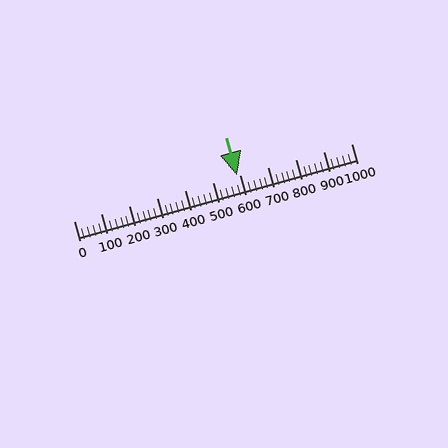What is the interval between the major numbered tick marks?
The major tick marks are spaced 100 units apart.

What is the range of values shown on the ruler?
The ruler shows values from 0 to 1000.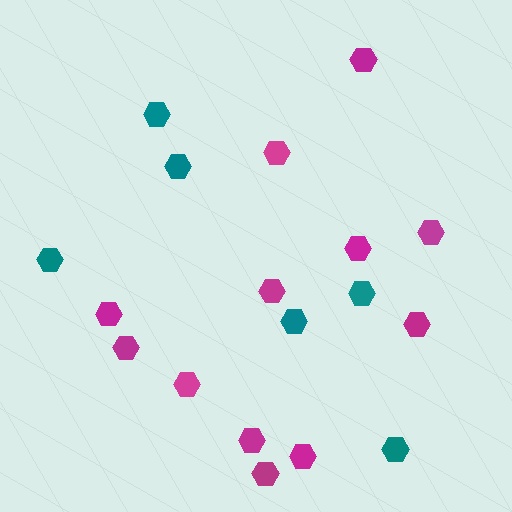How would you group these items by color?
There are 2 groups: one group of teal hexagons (6) and one group of magenta hexagons (12).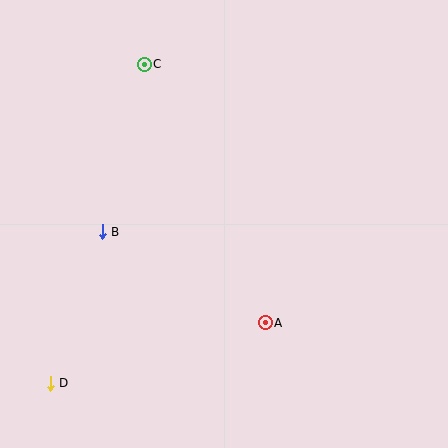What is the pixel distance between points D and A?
The distance between D and A is 223 pixels.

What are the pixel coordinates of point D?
Point D is at (50, 383).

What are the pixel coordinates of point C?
Point C is at (144, 64).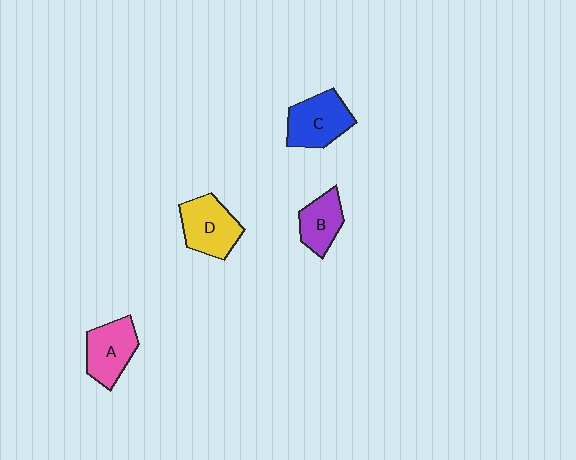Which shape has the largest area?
Shape C (blue).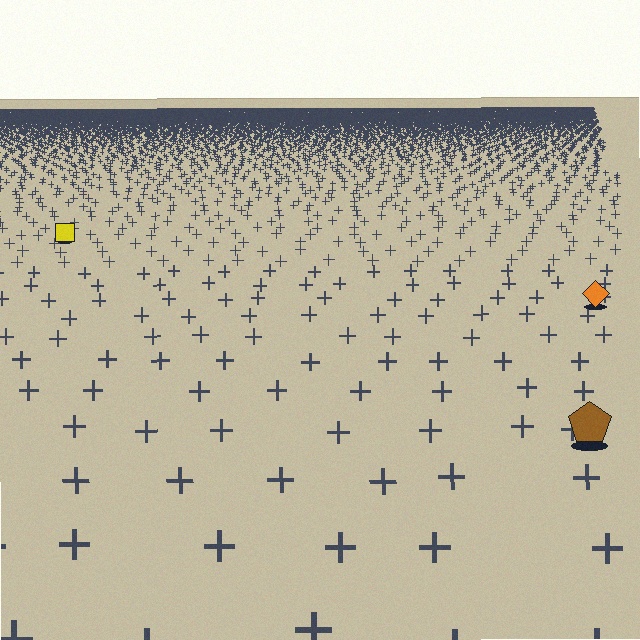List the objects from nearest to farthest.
From nearest to farthest: the brown pentagon, the orange diamond, the yellow square.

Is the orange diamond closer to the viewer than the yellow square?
Yes. The orange diamond is closer — you can tell from the texture gradient: the ground texture is coarser near it.